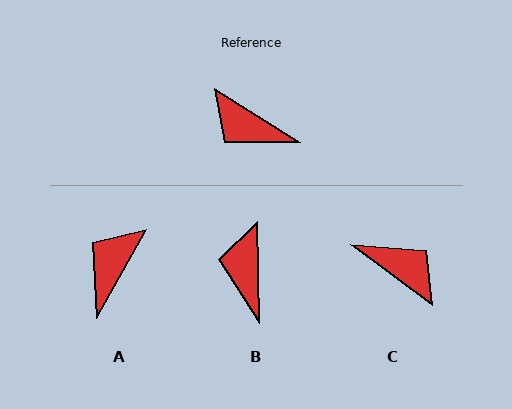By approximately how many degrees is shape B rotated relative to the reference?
Approximately 57 degrees clockwise.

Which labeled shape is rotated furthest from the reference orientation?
C, about 176 degrees away.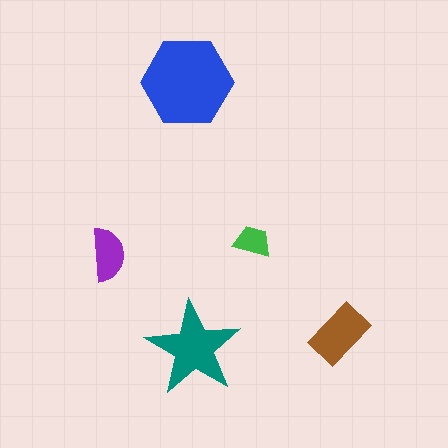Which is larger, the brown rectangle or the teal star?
The teal star.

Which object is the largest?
The blue hexagon.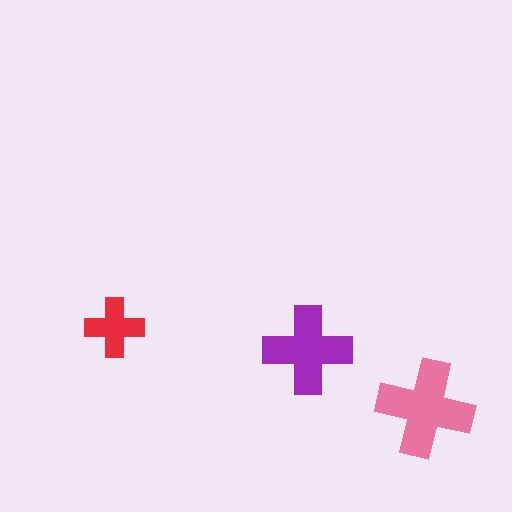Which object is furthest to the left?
The red cross is leftmost.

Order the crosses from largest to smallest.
the pink one, the purple one, the red one.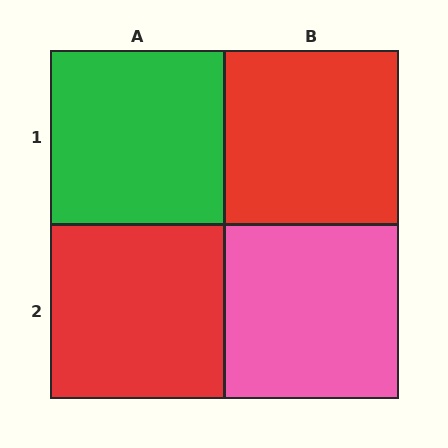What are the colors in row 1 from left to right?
Green, red.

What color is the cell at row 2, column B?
Pink.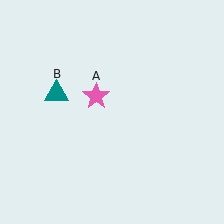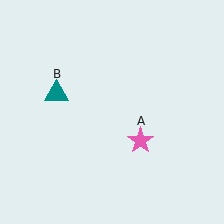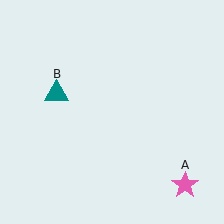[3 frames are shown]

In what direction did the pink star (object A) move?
The pink star (object A) moved down and to the right.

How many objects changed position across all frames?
1 object changed position: pink star (object A).